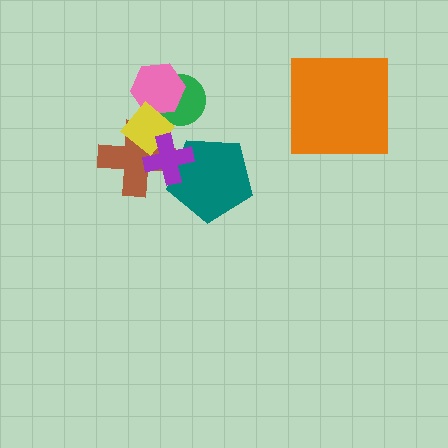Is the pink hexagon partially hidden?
Yes, it is partially covered by another shape.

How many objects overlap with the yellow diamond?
4 objects overlap with the yellow diamond.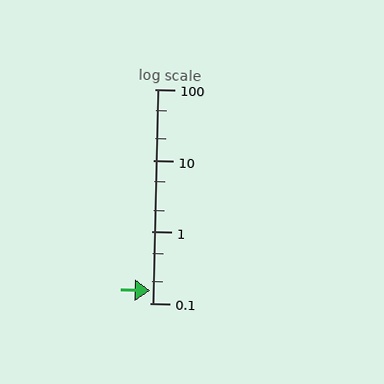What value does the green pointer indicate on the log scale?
The pointer indicates approximately 0.15.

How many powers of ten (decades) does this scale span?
The scale spans 3 decades, from 0.1 to 100.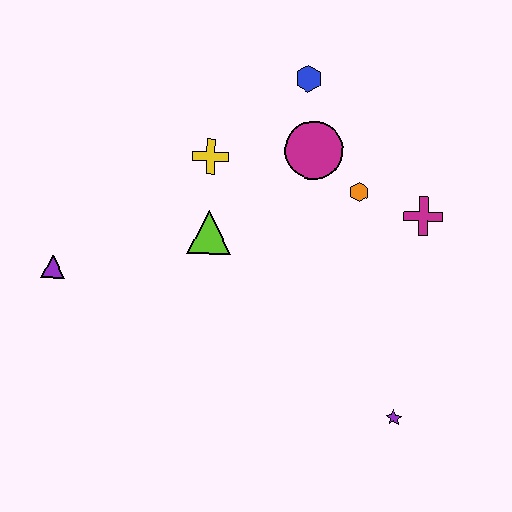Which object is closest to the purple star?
The magenta cross is closest to the purple star.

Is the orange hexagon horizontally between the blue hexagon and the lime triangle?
No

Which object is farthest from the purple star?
The purple triangle is farthest from the purple star.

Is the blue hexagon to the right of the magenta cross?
No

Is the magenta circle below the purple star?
No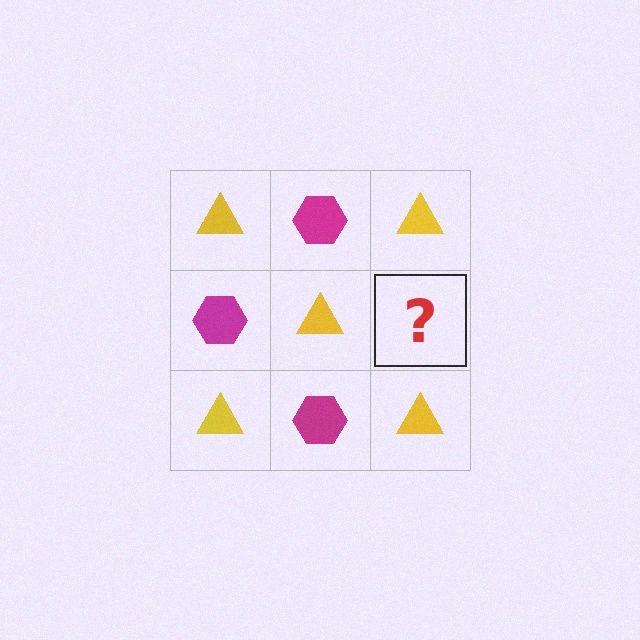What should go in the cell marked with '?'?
The missing cell should contain a magenta hexagon.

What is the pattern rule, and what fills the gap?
The rule is that it alternates yellow triangle and magenta hexagon in a checkerboard pattern. The gap should be filled with a magenta hexagon.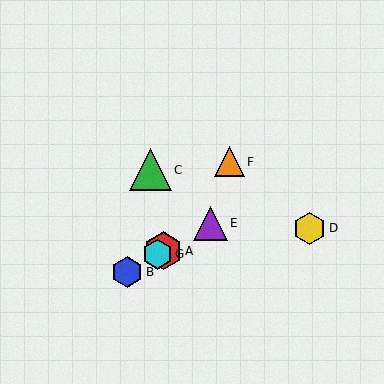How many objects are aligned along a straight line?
4 objects (A, B, E, G) are aligned along a straight line.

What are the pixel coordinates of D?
Object D is at (310, 228).